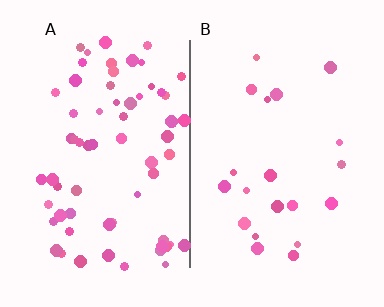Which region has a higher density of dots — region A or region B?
A (the left).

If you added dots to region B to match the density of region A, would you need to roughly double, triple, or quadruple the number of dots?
Approximately triple.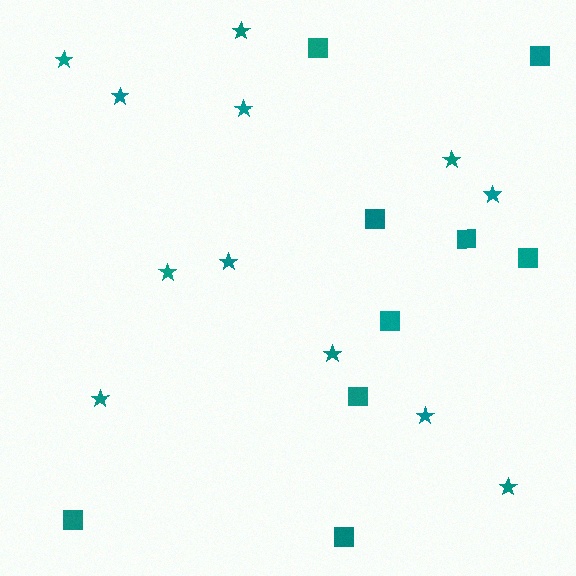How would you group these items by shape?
There are 2 groups: one group of squares (9) and one group of stars (12).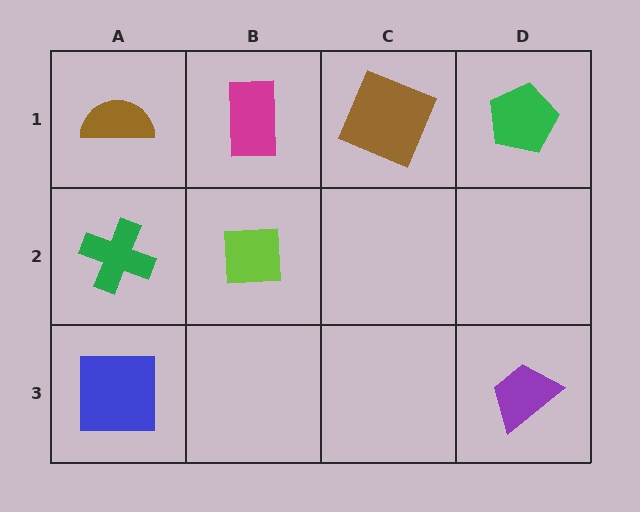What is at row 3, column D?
A purple trapezoid.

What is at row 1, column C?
A brown square.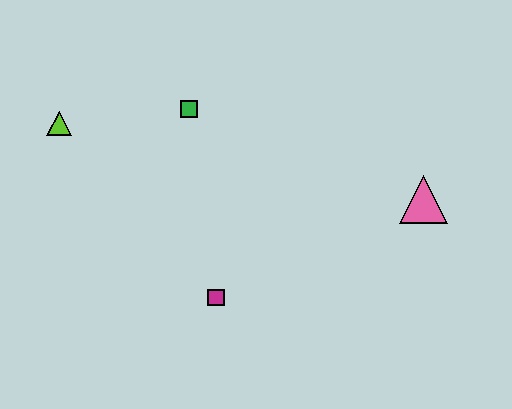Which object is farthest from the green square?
The pink triangle is farthest from the green square.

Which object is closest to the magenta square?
The green square is closest to the magenta square.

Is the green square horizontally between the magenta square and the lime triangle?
Yes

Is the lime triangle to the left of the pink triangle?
Yes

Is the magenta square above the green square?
No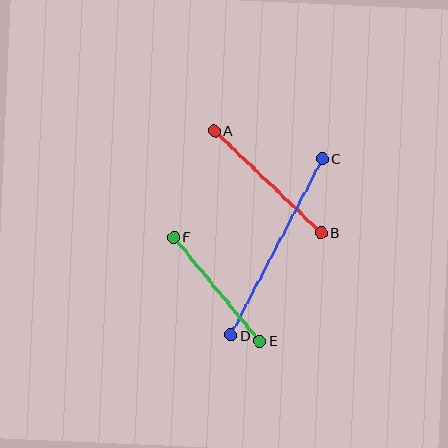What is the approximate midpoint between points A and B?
The midpoint is at approximately (268, 182) pixels.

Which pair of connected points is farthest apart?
Points C and D are farthest apart.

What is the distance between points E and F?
The distance is approximately 135 pixels.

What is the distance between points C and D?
The distance is approximately 199 pixels.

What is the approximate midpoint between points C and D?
The midpoint is at approximately (276, 247) pixels.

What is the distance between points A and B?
The distance is approximately 147 pixels.